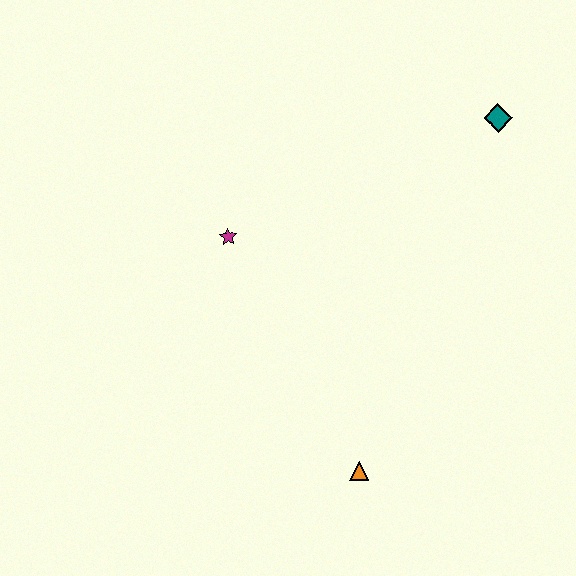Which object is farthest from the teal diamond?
The orange triangle is farthest from the teal diamond.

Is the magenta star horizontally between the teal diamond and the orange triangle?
No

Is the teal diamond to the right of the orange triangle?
Yes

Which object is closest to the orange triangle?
The magenta star is closest to the orange triangle.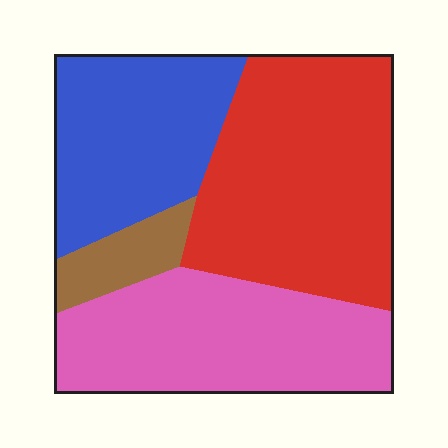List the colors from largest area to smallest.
From largest to smallest: red, pink, blue, brown.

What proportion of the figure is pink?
Pink covers around 30% of the figure.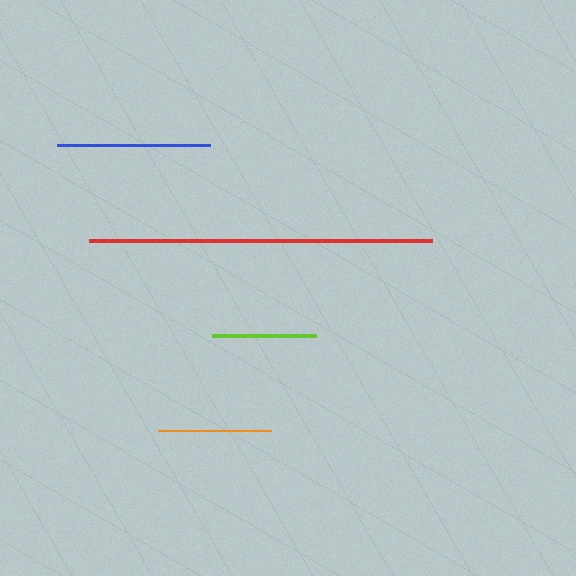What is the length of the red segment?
The red segment is approximately 343 pixels long.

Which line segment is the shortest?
The lime line is the shortest at approximately 104 pixels.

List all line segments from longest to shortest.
From longest to shortest: red, blue, orange, lime.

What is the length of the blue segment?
The blue segment is approximately 154 pixels long.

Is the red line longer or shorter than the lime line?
The red line is longer than the lime line.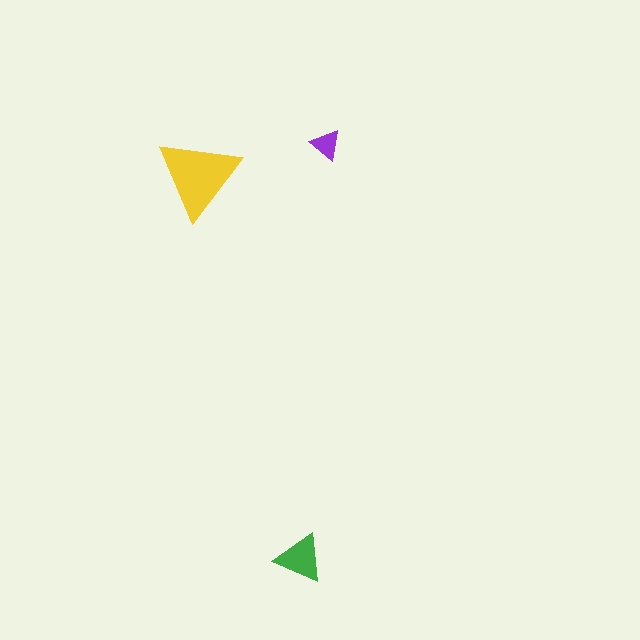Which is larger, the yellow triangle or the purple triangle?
The yellow one.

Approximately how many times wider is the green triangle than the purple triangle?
About 1.5 times wider.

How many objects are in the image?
There are 3 objects in the image.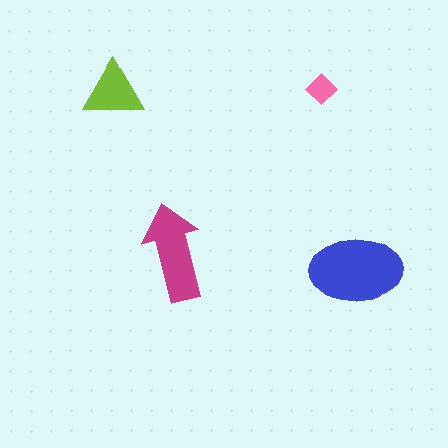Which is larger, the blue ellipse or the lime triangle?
The blue ellipse.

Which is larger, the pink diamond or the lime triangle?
The lime triangle.